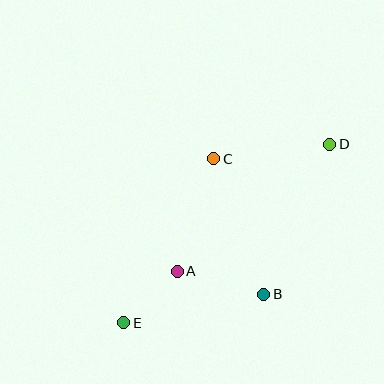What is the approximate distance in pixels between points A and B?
The distance between A and B is approximately 89 pixels.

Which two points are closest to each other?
Points A and E are closest to each other.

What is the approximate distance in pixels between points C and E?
The distance between C and E is approximately 187 pixels.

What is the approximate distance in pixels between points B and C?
The distance between B and C is approximately 144 pixels.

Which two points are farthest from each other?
Points D and E are farthest from each other.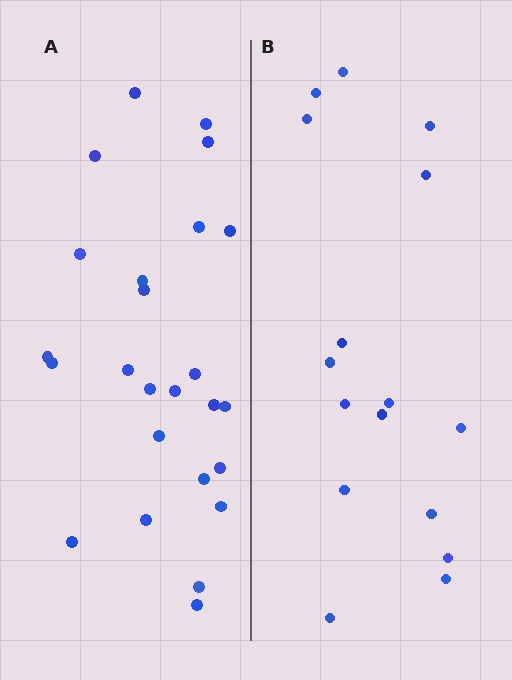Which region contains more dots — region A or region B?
Region A (the left region) has more dots.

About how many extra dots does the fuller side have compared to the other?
Region A has roughly 8 or so more dots than region B.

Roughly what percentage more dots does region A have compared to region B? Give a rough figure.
About 55% more.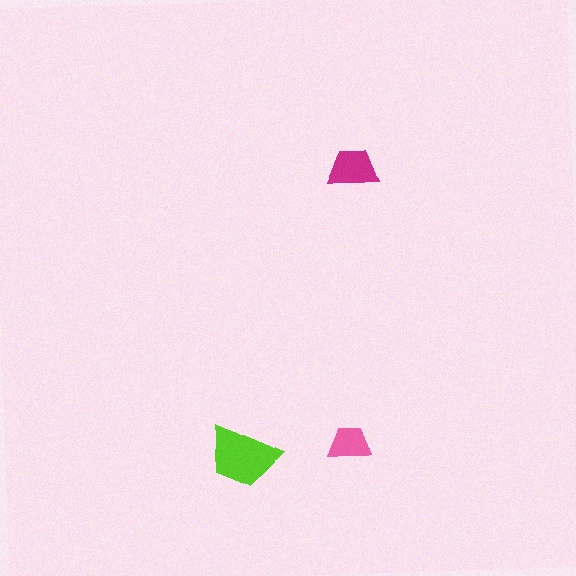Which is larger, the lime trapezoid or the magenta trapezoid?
The lime one.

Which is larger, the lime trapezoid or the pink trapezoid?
The lime one.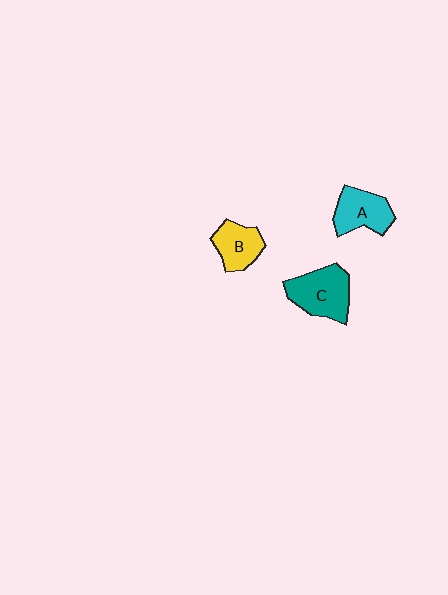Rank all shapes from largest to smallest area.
From largest to smallest: C (teal), A (cyan), B (yellow).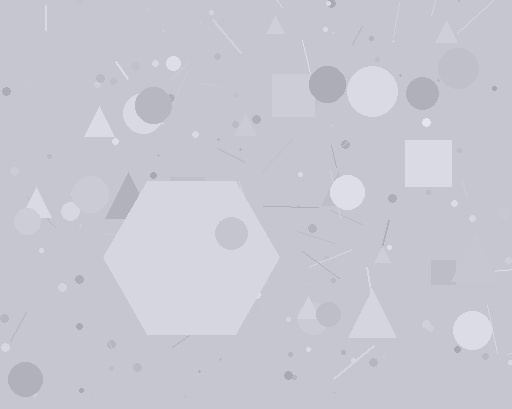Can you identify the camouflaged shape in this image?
The camouflaged shape is a hexagon.